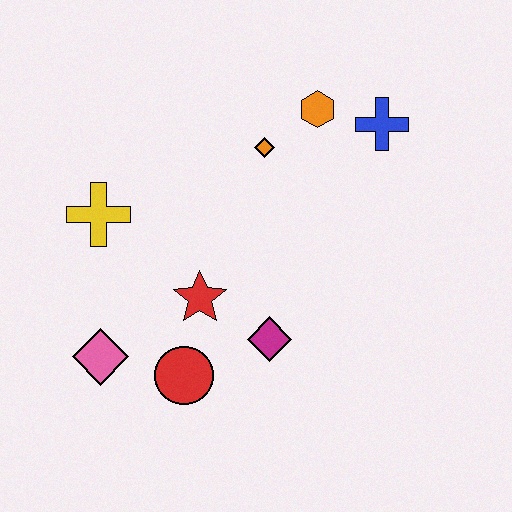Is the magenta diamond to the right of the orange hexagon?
No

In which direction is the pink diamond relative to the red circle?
The pink diamond is to the left of the red circle.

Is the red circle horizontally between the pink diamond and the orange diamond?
Yes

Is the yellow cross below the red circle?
No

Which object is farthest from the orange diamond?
The pink diamond is farthest from the orange diamond.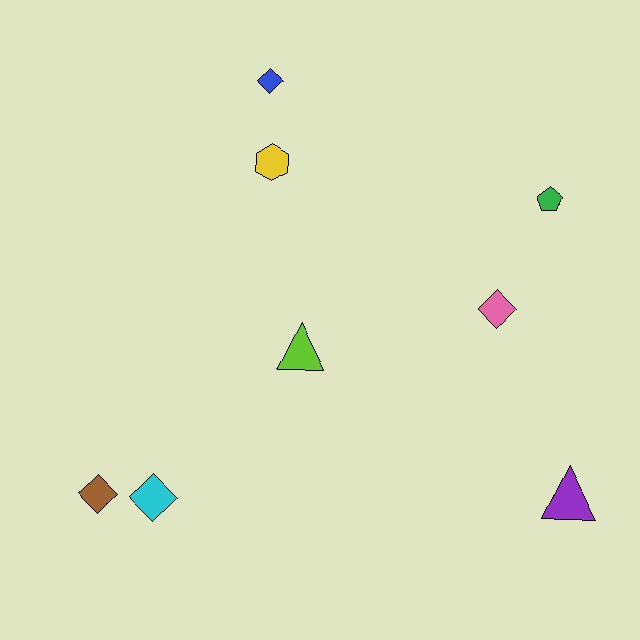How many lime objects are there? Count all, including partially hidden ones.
There is 1 lime object.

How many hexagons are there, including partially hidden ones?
There is 1 hexagon.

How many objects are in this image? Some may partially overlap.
There are 8 objects.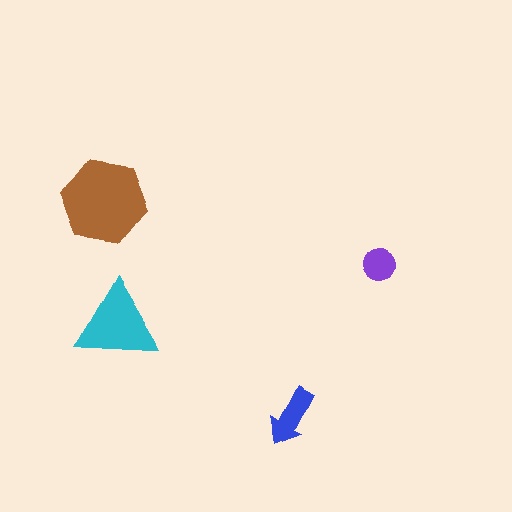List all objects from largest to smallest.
The brown hexagon, the cyan triangle, the blue arrow, the purple circle.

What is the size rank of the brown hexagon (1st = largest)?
1st.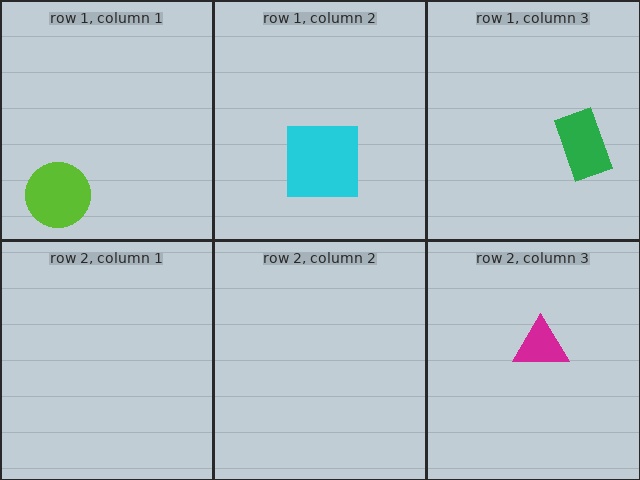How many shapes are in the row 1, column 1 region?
1.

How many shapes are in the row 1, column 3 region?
1.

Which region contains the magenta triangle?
The row 2, column 3 region.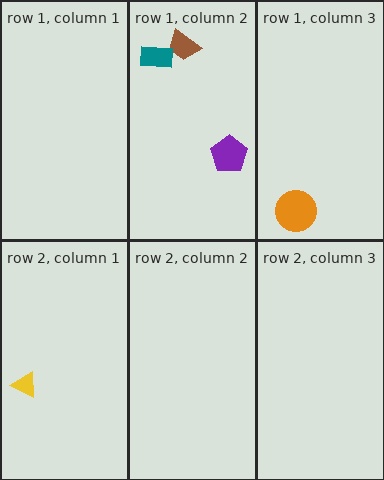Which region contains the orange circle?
The row 1, column 3 region.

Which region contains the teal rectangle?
The row 1, column 2 region.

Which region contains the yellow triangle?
The row 2, column 1 region.